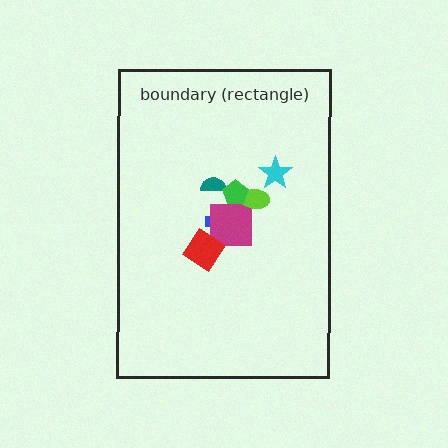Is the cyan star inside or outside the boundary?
Inside.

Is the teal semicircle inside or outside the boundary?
Inside.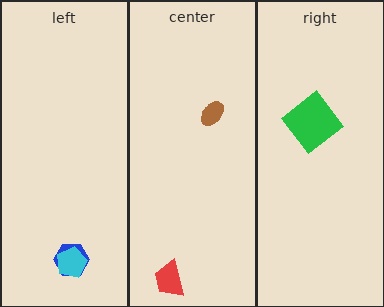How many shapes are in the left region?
2.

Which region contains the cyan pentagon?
The left region.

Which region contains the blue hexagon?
The left region.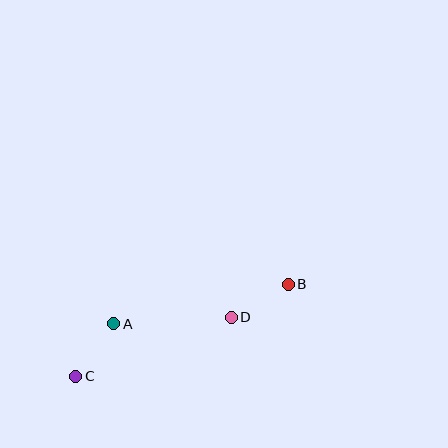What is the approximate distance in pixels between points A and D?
The distance between A and D is approximately 118 pixels.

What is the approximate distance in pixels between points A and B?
The distance between A and B is approximately 179 pixels.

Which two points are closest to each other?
Points A and C are closest to each other.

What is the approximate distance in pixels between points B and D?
The distance between B and D is approximately 66 pixels.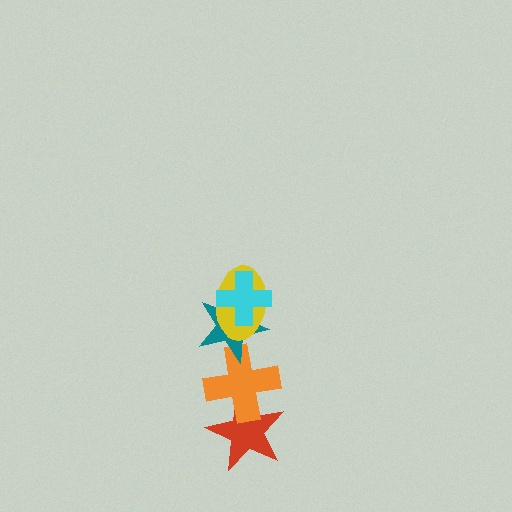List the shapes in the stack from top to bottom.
From top to bottom: the cyan cross, the yellow ellipse, the teal star, the orange cross, the red star.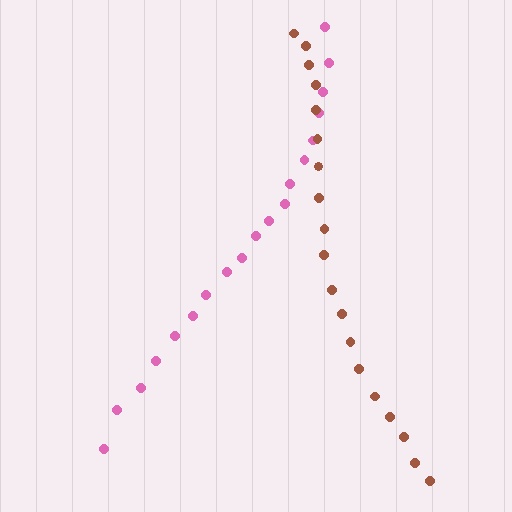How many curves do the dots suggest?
There are 2 distinct paths.